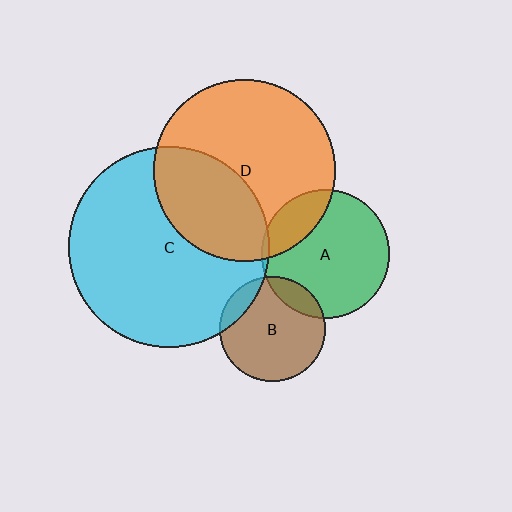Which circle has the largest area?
Circle C (cyan).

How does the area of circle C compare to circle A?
Approximately 2.5 times.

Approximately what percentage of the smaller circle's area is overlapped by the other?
Approximately 15%.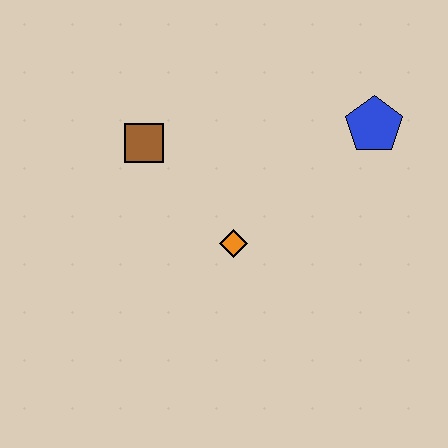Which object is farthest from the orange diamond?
The blue pentagon is farthest from the orange diamond.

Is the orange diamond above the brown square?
No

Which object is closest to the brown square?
The orange diamond is closest to the brown square.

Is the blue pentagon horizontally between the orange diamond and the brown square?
No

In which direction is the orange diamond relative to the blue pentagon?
The orange diamond is to the left of the blue pentagon.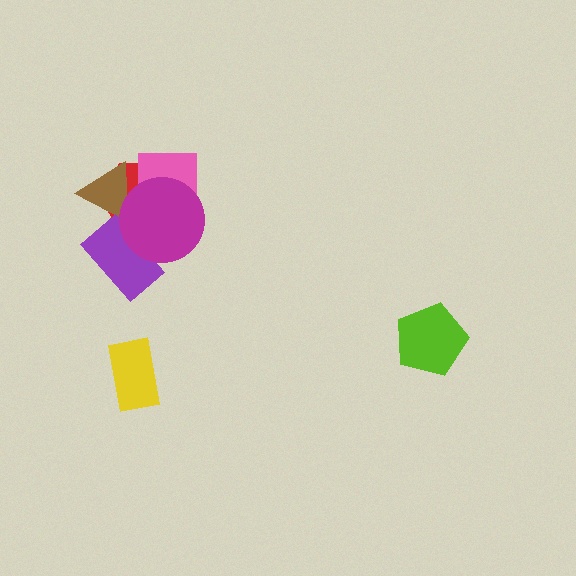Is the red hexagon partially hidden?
Yes, it is partially covered by another shape.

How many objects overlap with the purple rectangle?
2 objects overlap with the purple rectangle.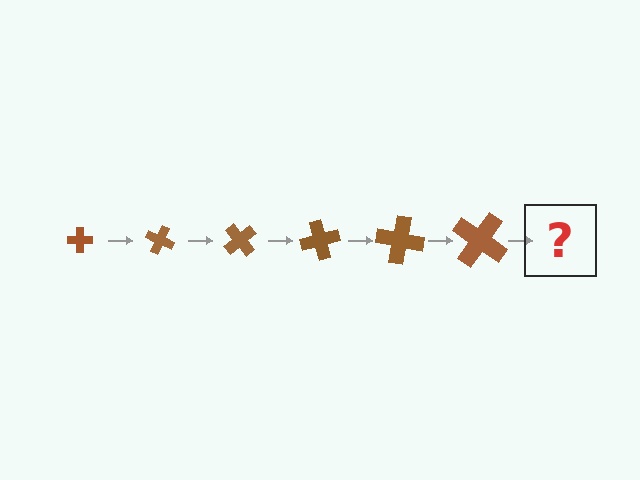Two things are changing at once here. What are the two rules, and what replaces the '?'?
The two rules are that the cross grows larger each step and it rotates 25 degrees each step. The '?' should be a cross, larger than the previous one and rotated 150 degrees from the start.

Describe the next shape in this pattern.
It should be a cross, larger than the previous one and rotated 150 degrees from the start.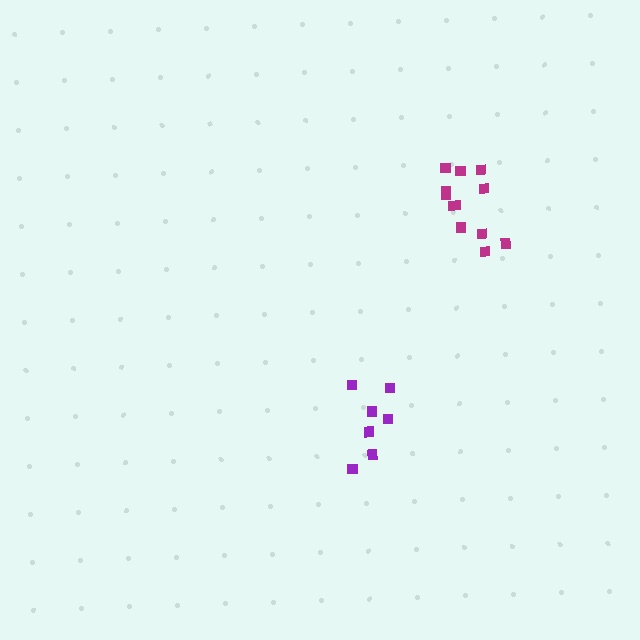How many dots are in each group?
Group 1: 7 dots, Group 2: 12 dots (19 total).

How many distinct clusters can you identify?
There are 2 distinct clusters.